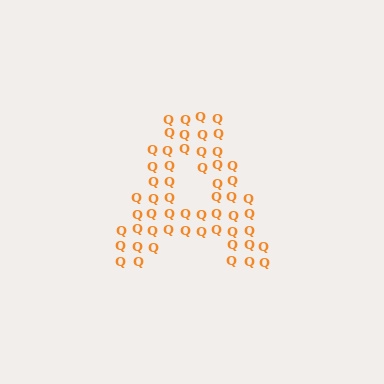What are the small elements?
The small elements are letter Q's.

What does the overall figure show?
The overall figure shows the letter A.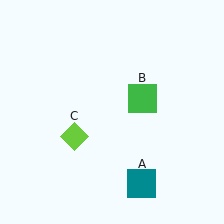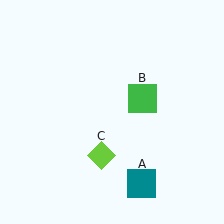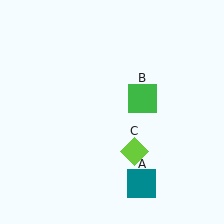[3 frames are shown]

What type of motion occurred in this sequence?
The lime diamond (object C) rotated counterclockwise around the center of the scene.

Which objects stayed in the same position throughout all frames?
Teal square (object A) and green square (object B) remained stationary.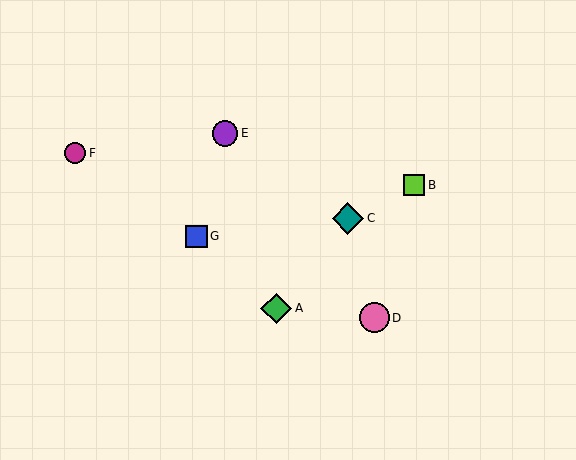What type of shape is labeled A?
Shape A is a green diamond.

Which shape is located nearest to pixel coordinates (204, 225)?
The blue square (labeled G) at (196, 236) is nearest to that location.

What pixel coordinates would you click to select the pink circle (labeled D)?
Click at (374, 318) to select the pink circle D.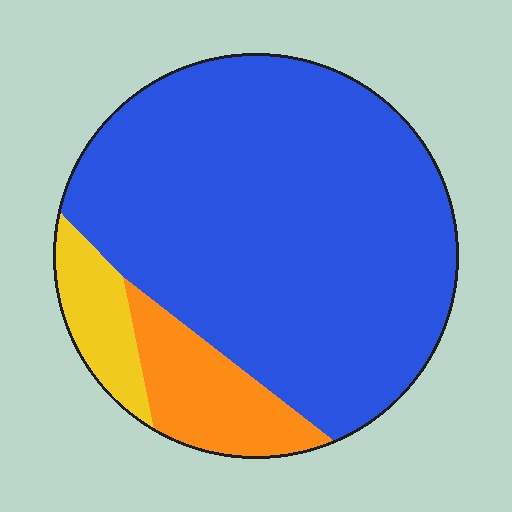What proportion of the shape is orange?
Orange covers about 15% of the shape.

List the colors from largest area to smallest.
From largest to smallest: blue, orange, yellow.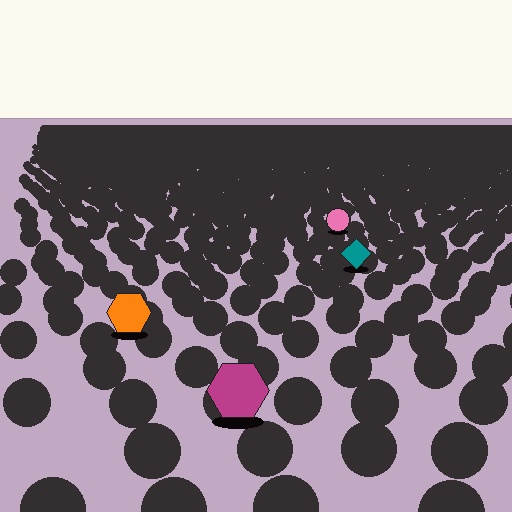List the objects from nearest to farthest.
From nearest to farthest: the magenta hexagon, the orange hexagon, the teal diamond, the pink circle.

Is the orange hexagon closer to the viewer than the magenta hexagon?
No. The magenta hexagon is closer — you can tell from the texture gradient: the ground texture is coarser near it.